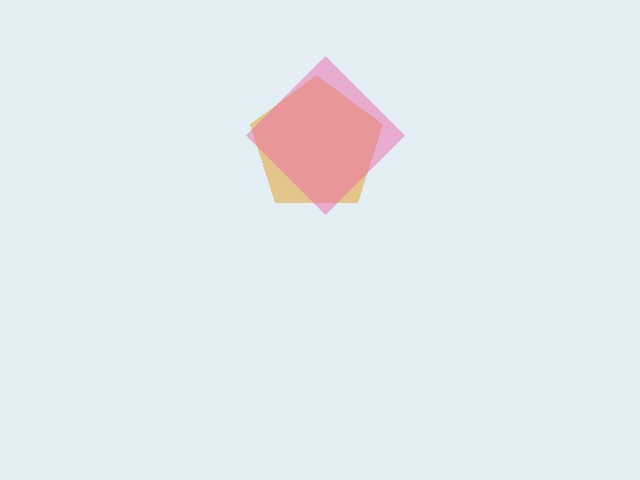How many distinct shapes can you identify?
There are 2 distinct shapes: an orange pentagon, a pink diamond.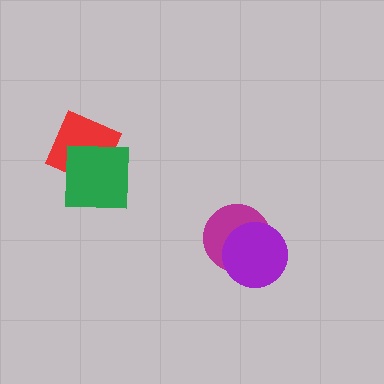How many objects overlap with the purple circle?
1 object overlaps with the purple circle.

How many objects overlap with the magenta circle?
1 object overlaps with the magenta circle.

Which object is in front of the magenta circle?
The purple circle is in front of the magenta circle.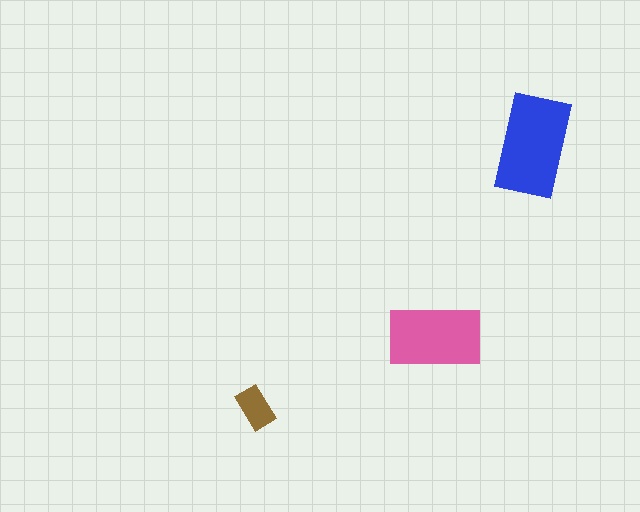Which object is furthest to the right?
The blue rectangle is rightmost.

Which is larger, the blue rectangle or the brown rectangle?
The blue one.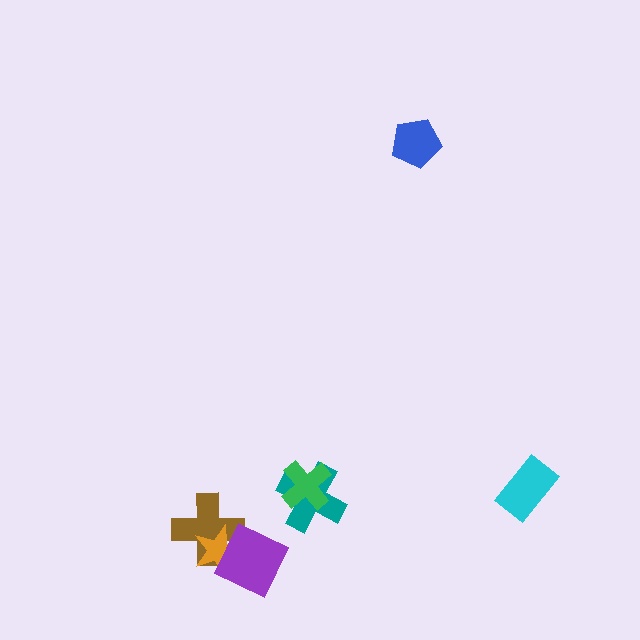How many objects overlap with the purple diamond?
2 objects overlap with the purple diamond.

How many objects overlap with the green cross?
1 object overlaps with the green cross.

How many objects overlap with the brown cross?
2 objects overlap with the brown cross.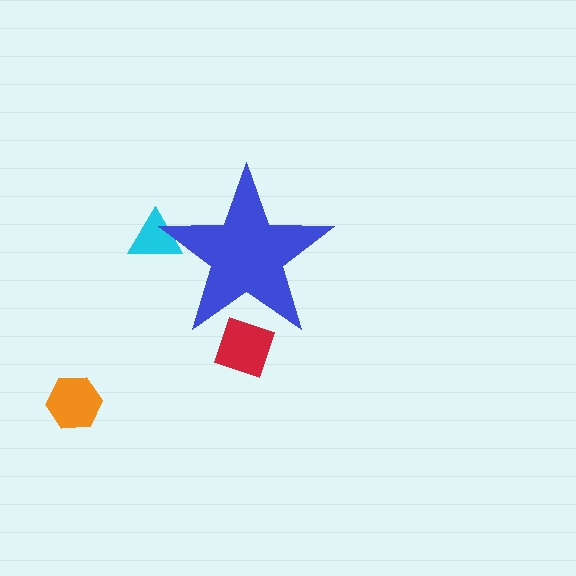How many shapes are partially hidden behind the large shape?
2 shapes are partially hidden.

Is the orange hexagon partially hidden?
No, the orange hexagon is fully visible.